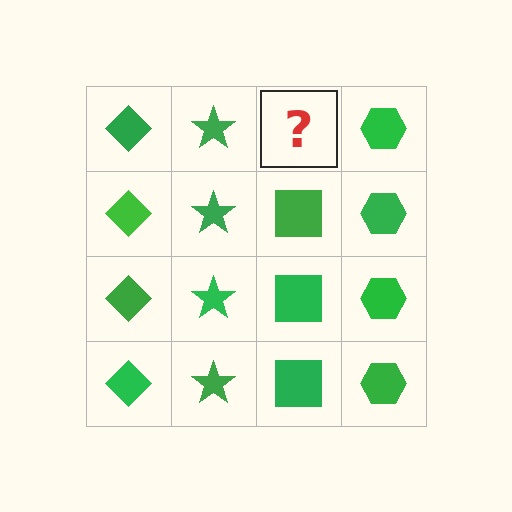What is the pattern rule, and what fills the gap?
The rule is that each column has a consistent shape. The gap should be filled with a green square.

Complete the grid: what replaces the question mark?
The question mark should be replaced with a green square.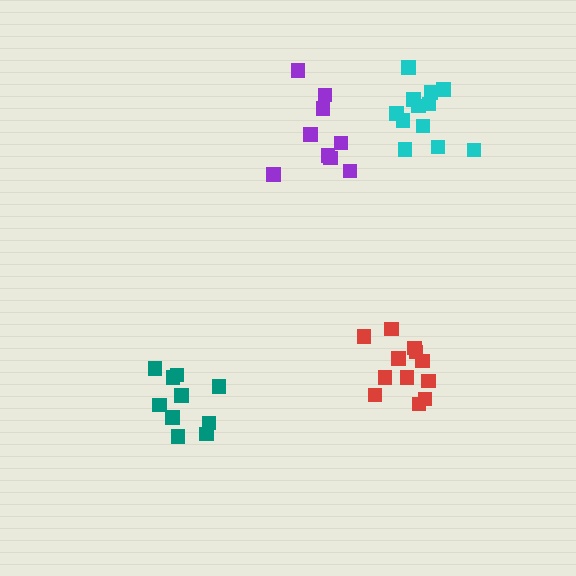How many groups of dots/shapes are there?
There are 4 groups.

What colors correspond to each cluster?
The clusters are colored: teal, red, cyan, purple.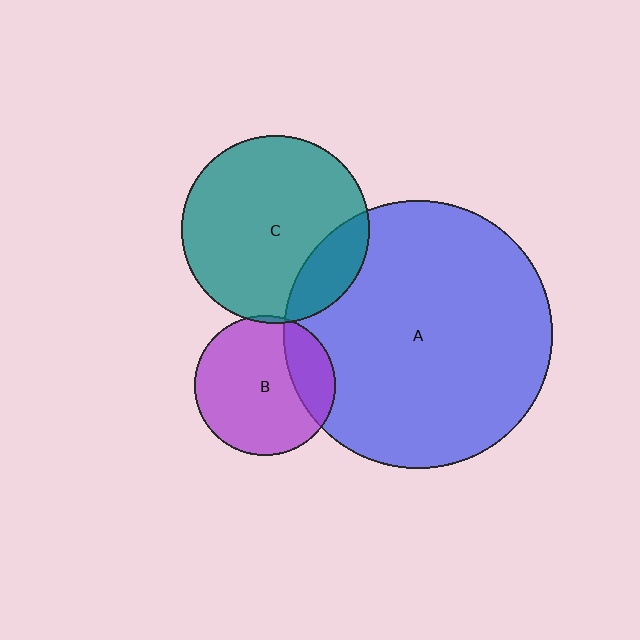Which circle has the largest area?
Circle A (blue).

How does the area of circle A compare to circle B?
Approximately 3.7 times.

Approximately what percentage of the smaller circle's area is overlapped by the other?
Approximately 20%.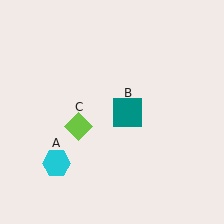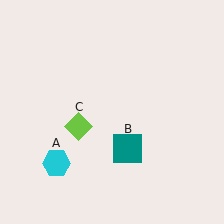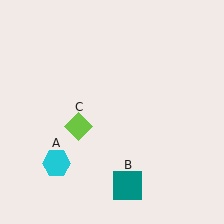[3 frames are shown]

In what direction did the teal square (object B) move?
The teal square (object B) moved down.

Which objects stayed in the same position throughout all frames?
Cyan hexagon (object A) and lime diamond (object C) remained stationary.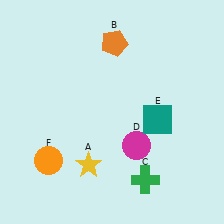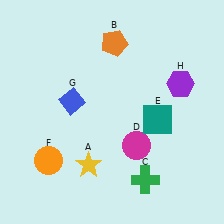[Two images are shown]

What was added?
A blue diamond (G), a purple hexagon (H) were added in Image 2.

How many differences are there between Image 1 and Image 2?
There are 2 differences between the two images.